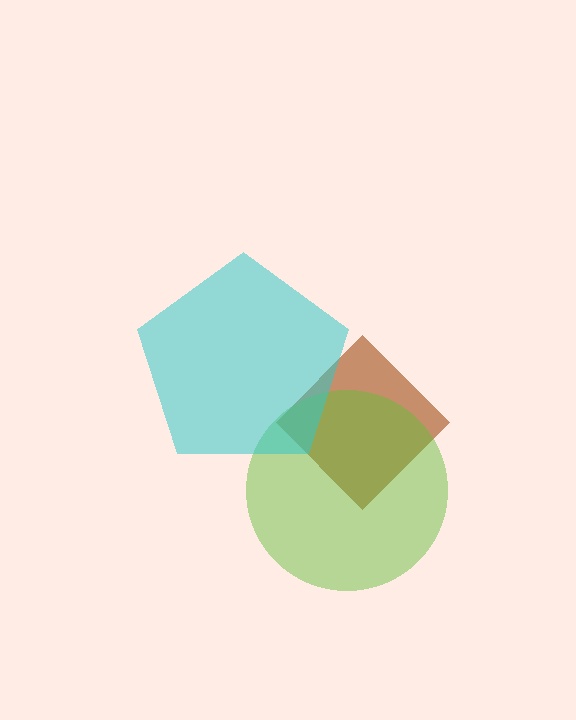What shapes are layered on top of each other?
The layered shapes are: a brown diamond, a lime circle, a cyan pentagon.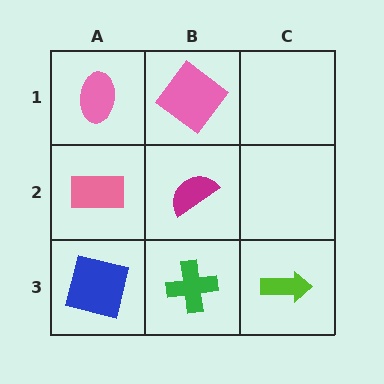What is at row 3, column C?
A lime arrow.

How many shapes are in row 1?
2 shapes.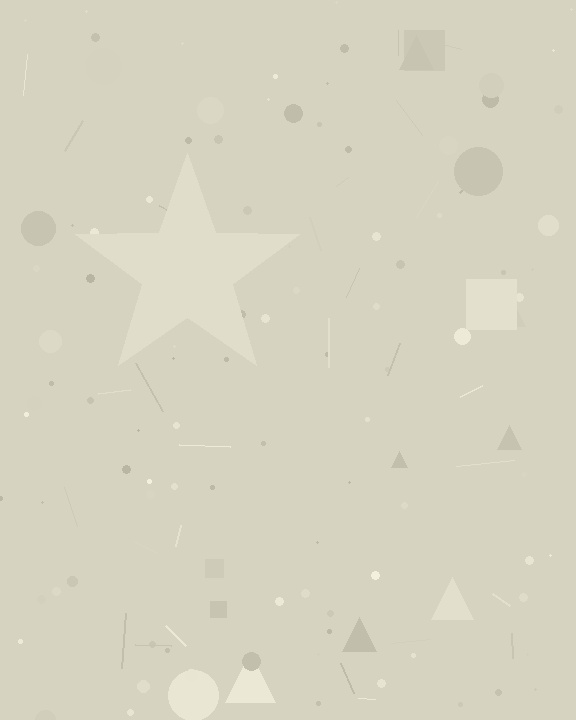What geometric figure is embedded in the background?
A star is embedded in the background.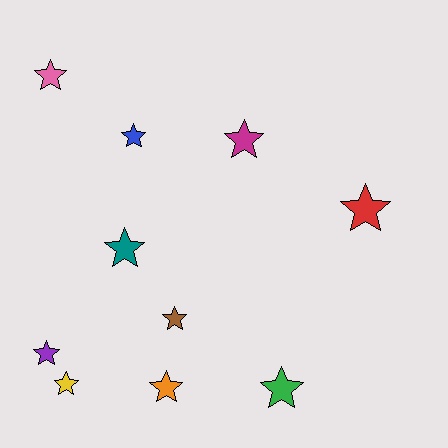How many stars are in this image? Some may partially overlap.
There are 10 stars.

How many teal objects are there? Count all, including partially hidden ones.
There is 1 teal object.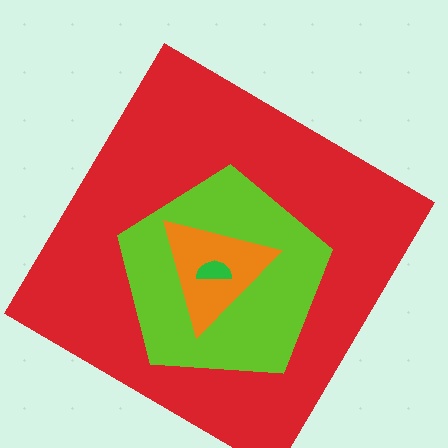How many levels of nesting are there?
4.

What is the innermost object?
The green semicircle.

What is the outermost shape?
The red diamond.